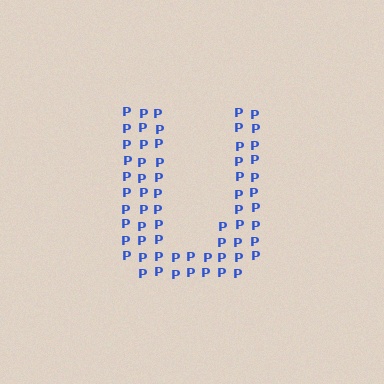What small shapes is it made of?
It is made of small letter P's.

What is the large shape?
The large shape is the letter U.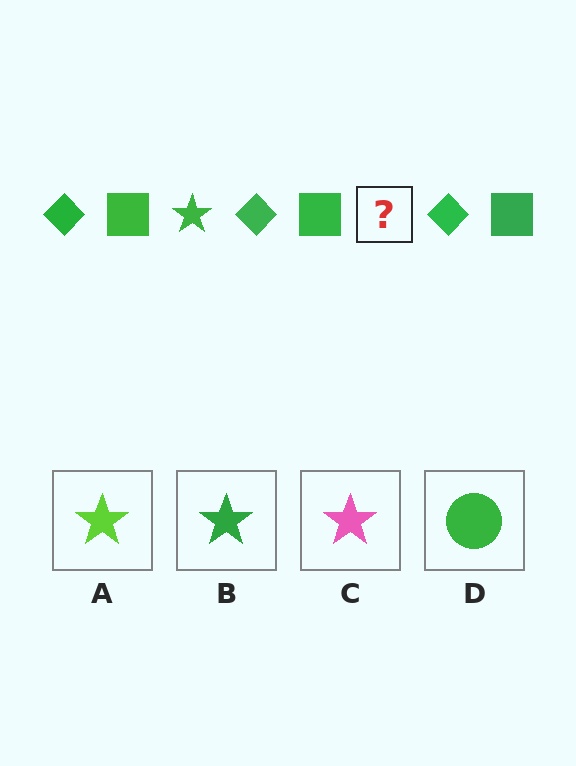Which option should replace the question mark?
Option B.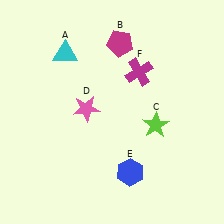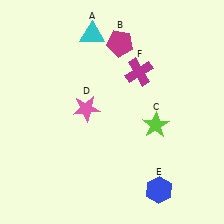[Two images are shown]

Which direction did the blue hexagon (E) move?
The blue hexagon (E) moved right.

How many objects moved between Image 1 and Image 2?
2 objects moved between the two images.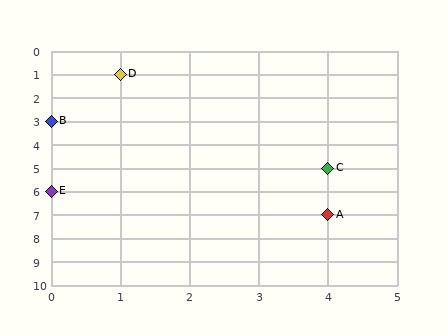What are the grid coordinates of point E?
Point E is at grid coordinates (0, 6).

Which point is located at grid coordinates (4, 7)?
Point A is at (4, 7).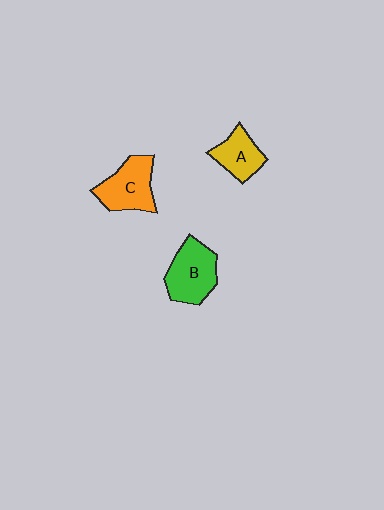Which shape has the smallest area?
Shape A (yellow).